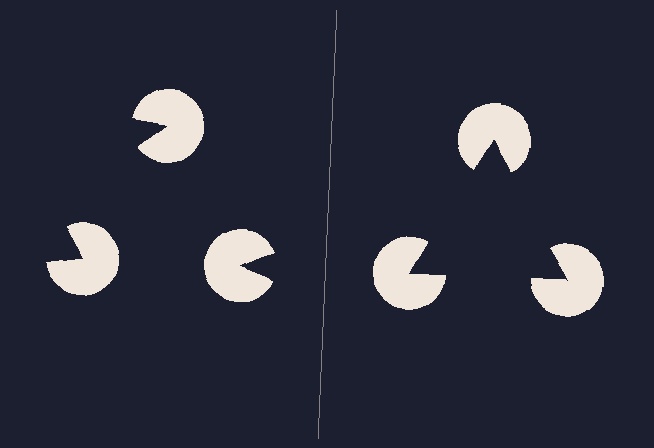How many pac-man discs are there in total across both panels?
6 — 3 on each side.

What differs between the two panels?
The pac-man discs are positioned identically on both sides; only the wedge orientations differ. On the right they align to a triangle; on the left they are misaligned.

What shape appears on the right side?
An illusory triangle.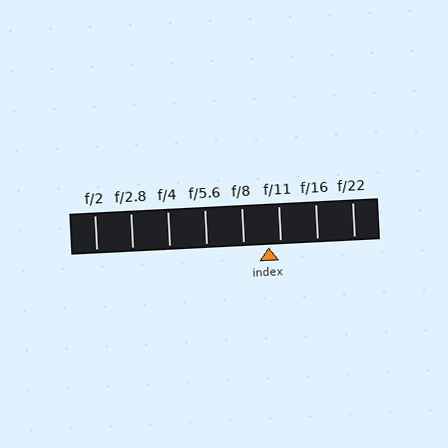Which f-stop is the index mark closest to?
The index mark is closest to f/11.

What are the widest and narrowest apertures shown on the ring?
The widest aperture shown is f/2 and the narrowest is f/22.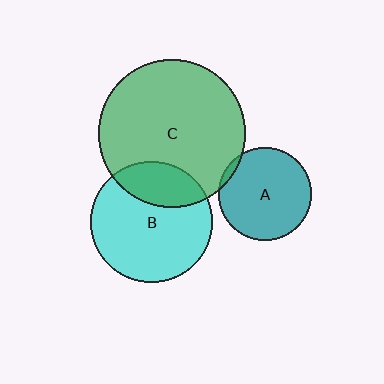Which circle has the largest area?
Circle C (green).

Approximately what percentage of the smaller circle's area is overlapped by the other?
Approximately 25%.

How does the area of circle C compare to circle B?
Approximately 1.5 times.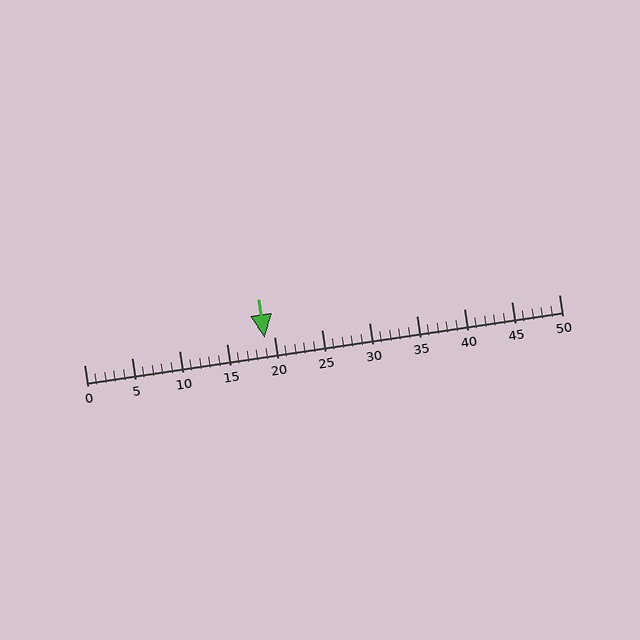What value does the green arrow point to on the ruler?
The green arrow points to approximately 19.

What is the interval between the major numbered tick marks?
The major tick marks are spaced 5 units apart.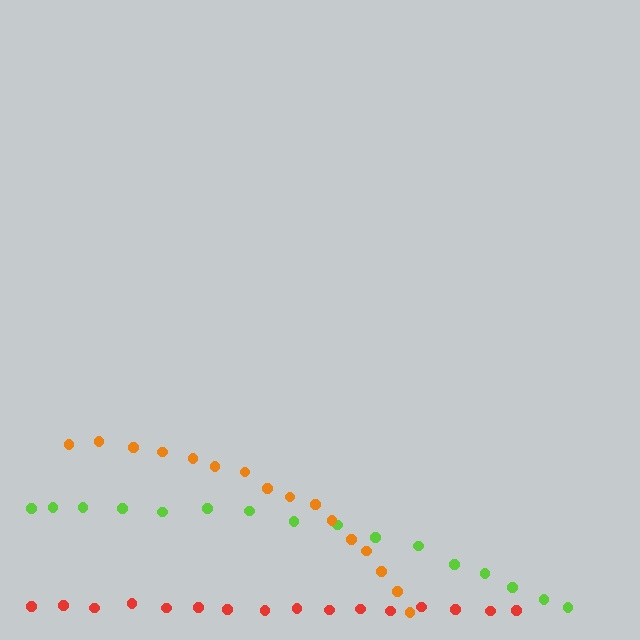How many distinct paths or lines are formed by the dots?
There are 3 distinct paths.